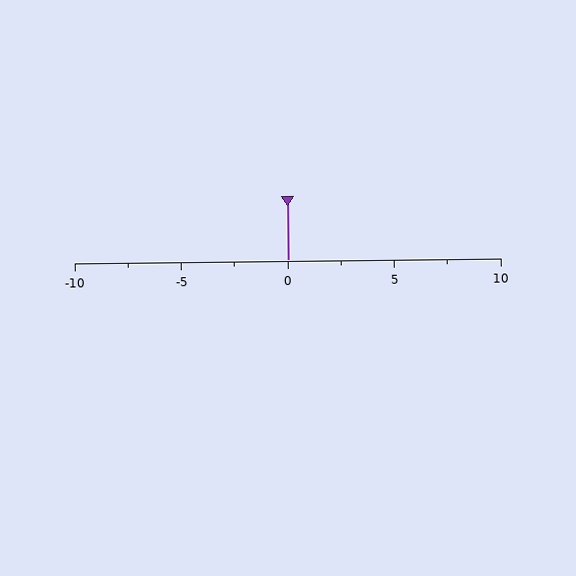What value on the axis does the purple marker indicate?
The marker indicates approximately 0.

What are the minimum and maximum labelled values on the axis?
The axis runs from -10 to 10.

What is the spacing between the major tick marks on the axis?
The major ticks are spaced 5 apart.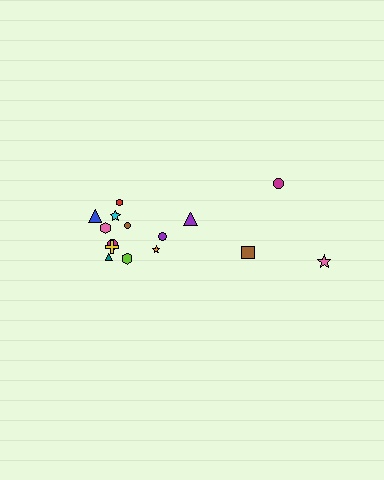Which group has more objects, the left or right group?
The left group.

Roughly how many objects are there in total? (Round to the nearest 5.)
Roughly 15 objects in total.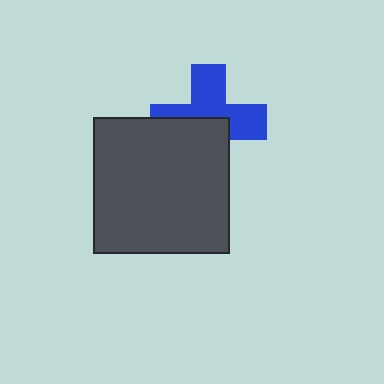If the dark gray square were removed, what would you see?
You would see the complete blue cross.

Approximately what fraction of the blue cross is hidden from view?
Roughly 45% of the blue cross is hidden behind the dark gray square.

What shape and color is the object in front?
The object in front is a dark gray square.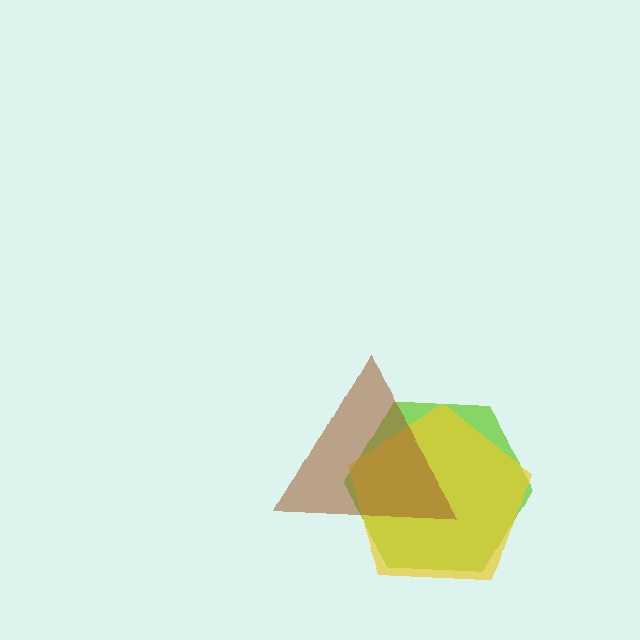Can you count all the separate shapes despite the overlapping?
Yes, there are 3 separate shapes.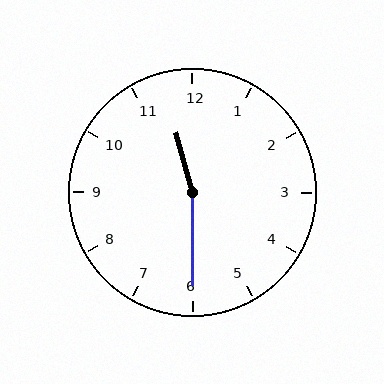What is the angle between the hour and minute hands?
Approximately 165 degrees.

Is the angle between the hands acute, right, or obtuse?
It is obtuse.